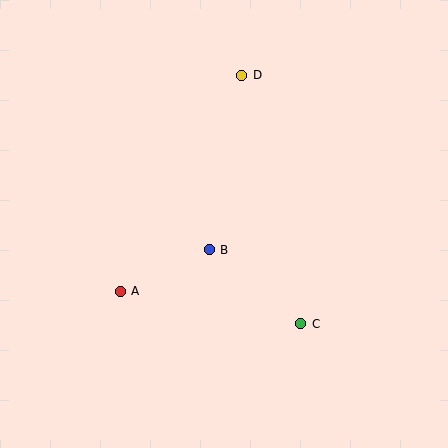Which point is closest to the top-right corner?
Point D is closest to the top-right corner.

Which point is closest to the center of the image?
Point B at (209, 250) is closest to the center.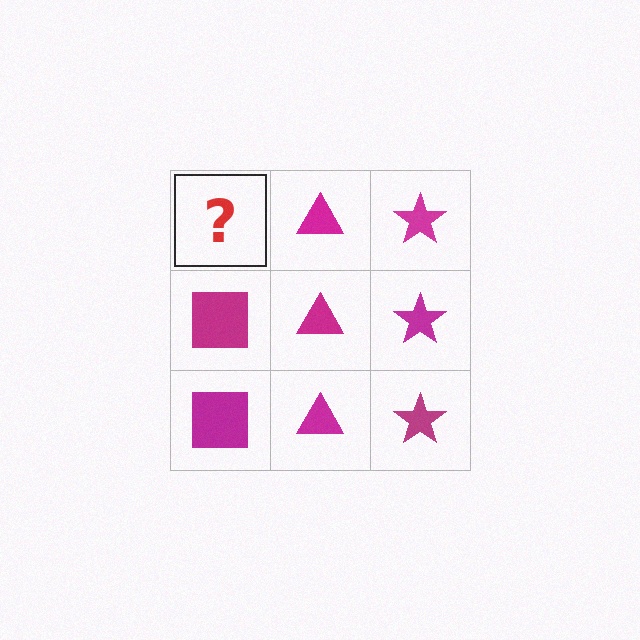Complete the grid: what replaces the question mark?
The question mark should be replaced with a magenta square.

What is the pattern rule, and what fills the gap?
The rule is that each column has a consistent shape. The gap should be filled with a magenta square.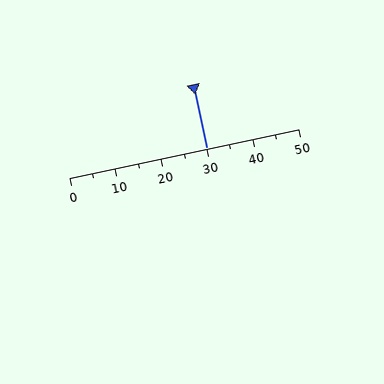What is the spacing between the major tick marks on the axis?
The major ticks are spaced 10 apart.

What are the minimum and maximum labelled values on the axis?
The axis runs from 0 to 50.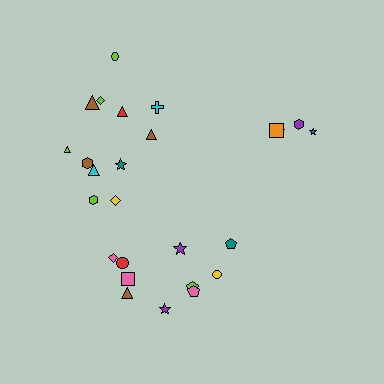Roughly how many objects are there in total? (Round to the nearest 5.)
Roughly 25 objects in total.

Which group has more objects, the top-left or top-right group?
The top-left group.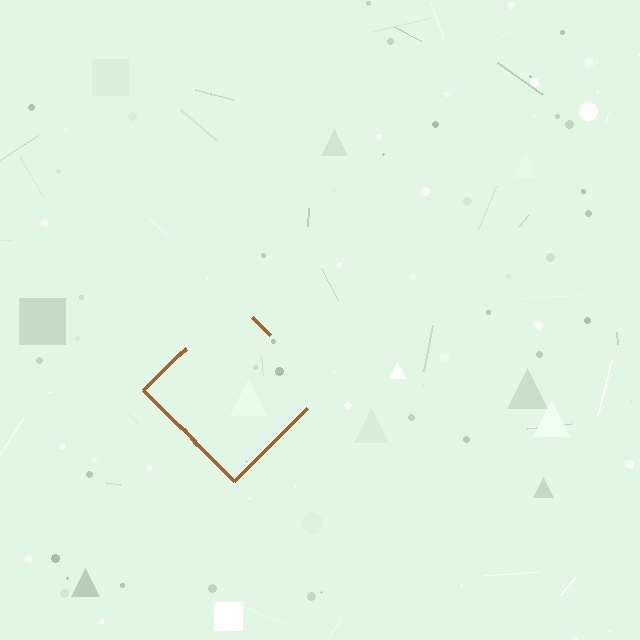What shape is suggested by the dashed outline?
The dashed outline suggests a diamond.